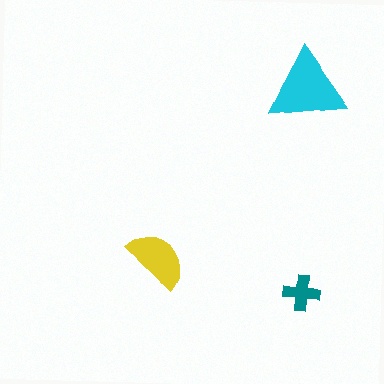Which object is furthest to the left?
The yellow semicircle is leftmost.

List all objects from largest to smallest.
The cyan triangle, the yellow semicircle, the teal cross.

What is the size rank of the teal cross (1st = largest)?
3rd.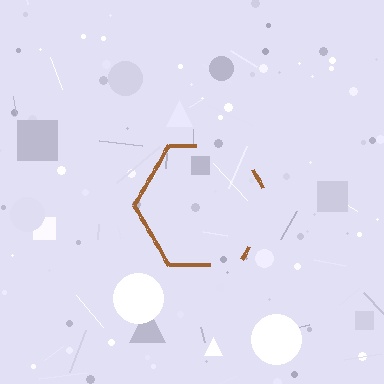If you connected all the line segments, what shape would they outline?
They would outline a hexagon.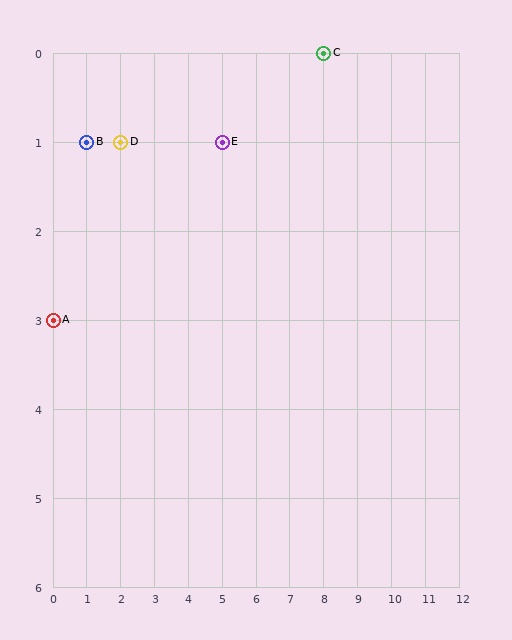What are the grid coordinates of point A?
Point A is at grid coordinates (0, 3).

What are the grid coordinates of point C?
Point C is at grid coordinates (8, 0).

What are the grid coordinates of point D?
Point D is at grid coordinates (2, 1).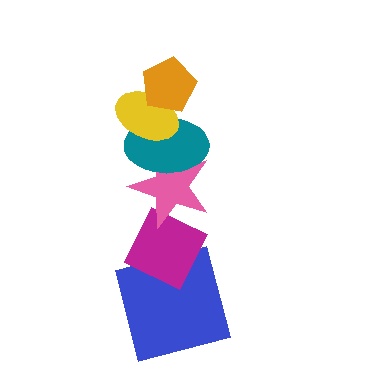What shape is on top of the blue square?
The magenta diamond is on top of the blue square.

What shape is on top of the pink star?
The teal ellipse is on top of the pink star.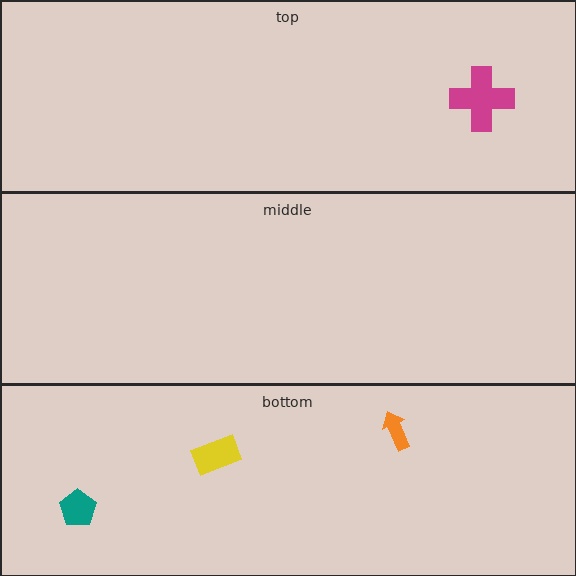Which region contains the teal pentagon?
The bottom region.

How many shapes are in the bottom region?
3.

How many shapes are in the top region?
1.